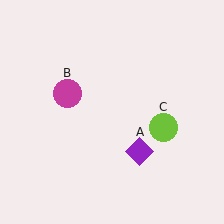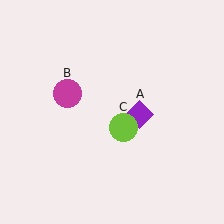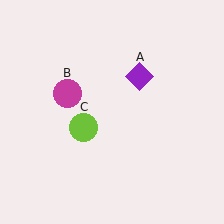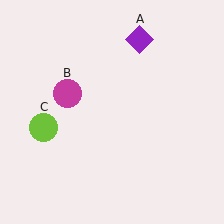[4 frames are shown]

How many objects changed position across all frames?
2 objects changed position: purple diamond (object A), lime circle (object C).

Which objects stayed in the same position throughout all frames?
Magenta circle (object B) remained stationary.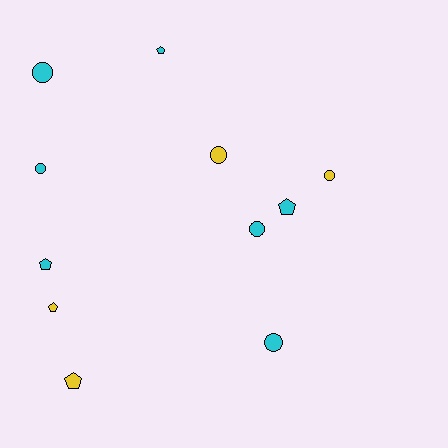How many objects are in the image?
There are 11 objects.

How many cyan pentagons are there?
There are 3 cyan pentagons.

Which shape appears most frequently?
Circle, with 6 objects.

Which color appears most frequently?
Cyan, with 7 objects.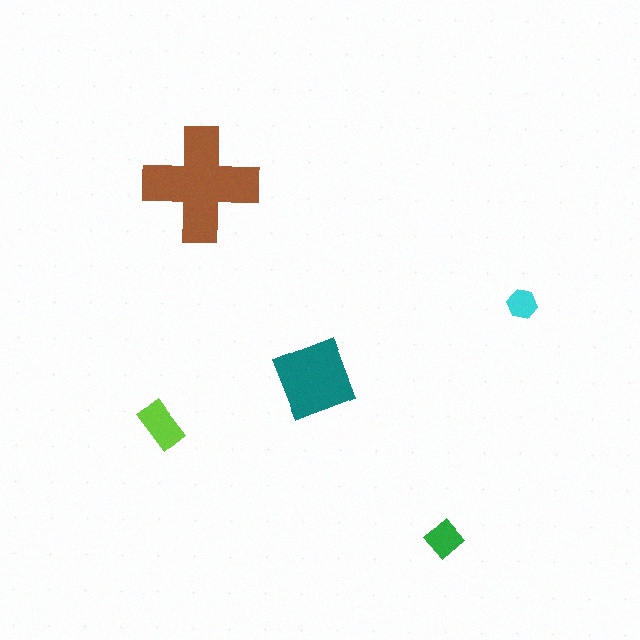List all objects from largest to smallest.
The brown cross, the teal diamond, the lime rectangle, the green diamond, the cyan hexagon.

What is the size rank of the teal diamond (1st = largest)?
2nd.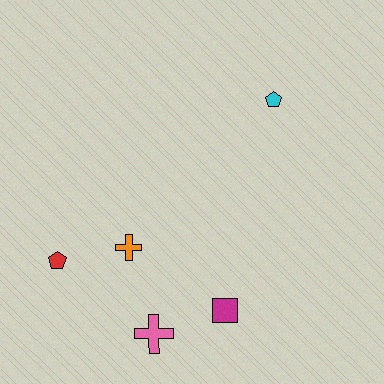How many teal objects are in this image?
There are no teal objects.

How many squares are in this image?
There is 1 square.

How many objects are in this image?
There are 5 objects.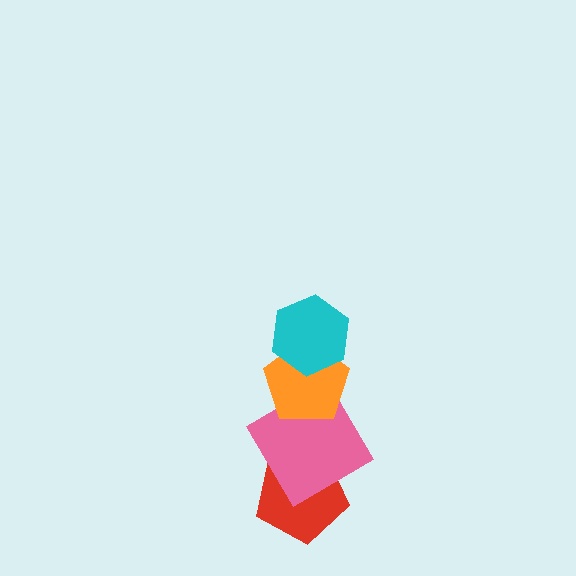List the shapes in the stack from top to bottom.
From top to bottom: the cyan hexagon, the orange pentagon, the pink diamond, the red pentagon.